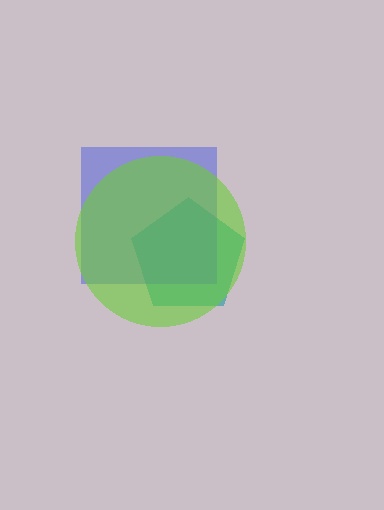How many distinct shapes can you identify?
There are 3 distinct shapes: a teal pentagon, a blue square, a lime circle.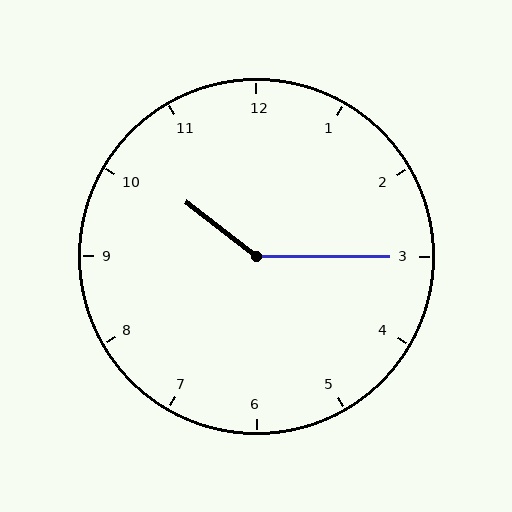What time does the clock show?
10:15.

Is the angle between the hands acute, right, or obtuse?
It is obtuse.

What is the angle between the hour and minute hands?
Approximately 142 degrees.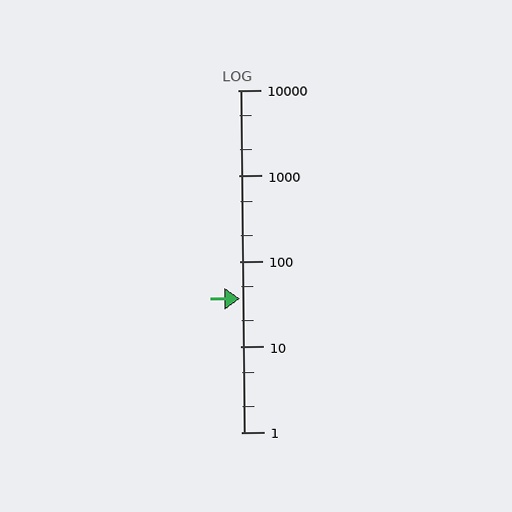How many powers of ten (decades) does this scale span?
The scale spans 4 decades, from 1 to 10000.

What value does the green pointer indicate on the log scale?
The pointer indicates approximately 36.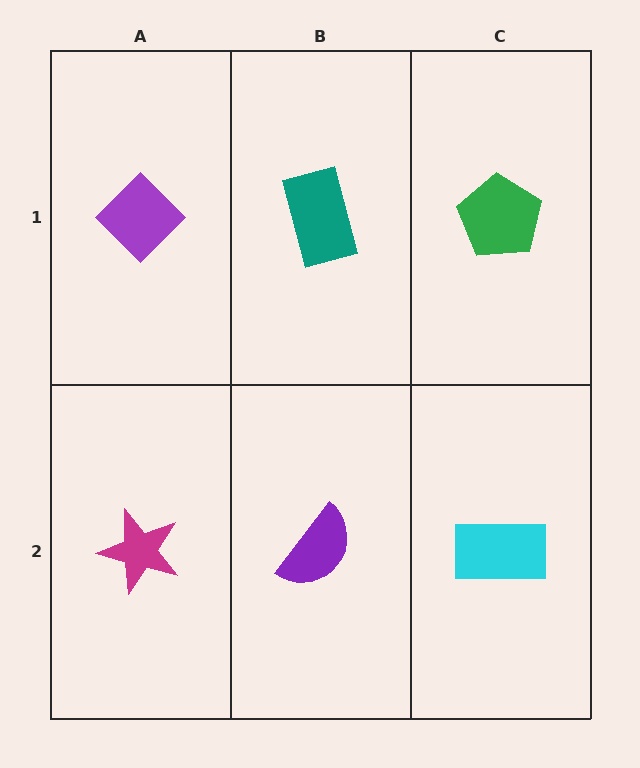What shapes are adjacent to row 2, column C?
A green pentagon (row 1, column C), a purple semicircle (row 2, column B).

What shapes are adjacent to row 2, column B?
A teal rectangle (row 1, column B), a magenta star (row 2, column A), a cyan rectangle (row 2, column C).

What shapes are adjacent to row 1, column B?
A purple semicircle (row 2, column B), a purple diamond (row 1, column A), a green pentagon (row 1, column C).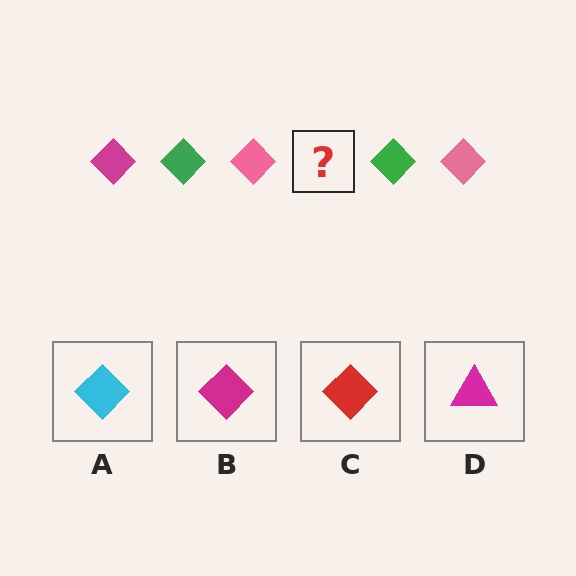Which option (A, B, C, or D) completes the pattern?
B.